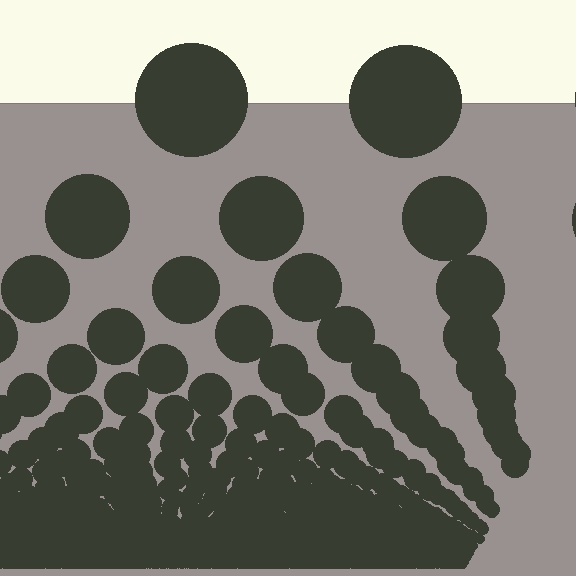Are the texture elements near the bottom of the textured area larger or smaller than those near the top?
Smaller. The gradient is inverted — elements near the bottom are smaller and denser.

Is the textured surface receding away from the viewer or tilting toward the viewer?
The surface appears to tilt toward the viewer. Texture elements get larger and sparser toward the top.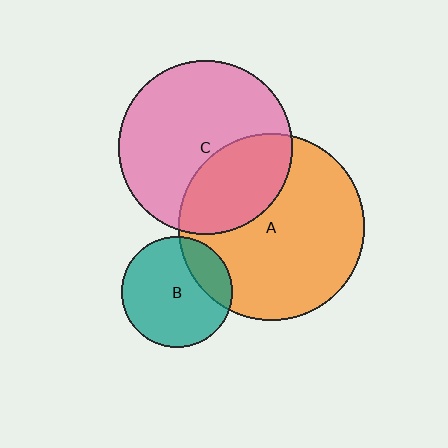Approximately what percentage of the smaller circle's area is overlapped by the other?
Approximately 20%.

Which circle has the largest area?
Circle A (orange).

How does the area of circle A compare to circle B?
Approximately 2.8 times.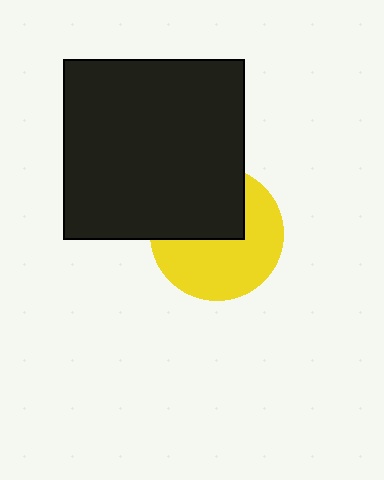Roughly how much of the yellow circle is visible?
About half of it is visible (roughly 58%).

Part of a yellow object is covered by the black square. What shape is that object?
It is a circle.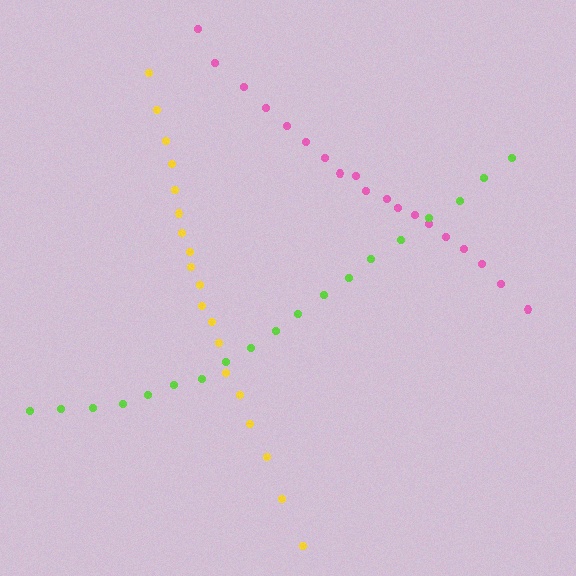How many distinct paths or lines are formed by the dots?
There are 3 distinct paths.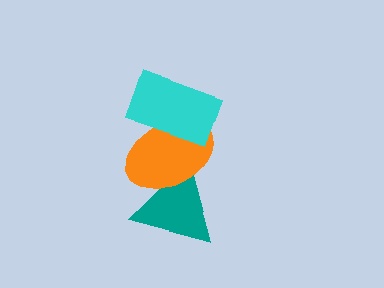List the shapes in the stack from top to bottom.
From top to bottom: the cyan rectangle, the orange ellipse, the teal triangle.